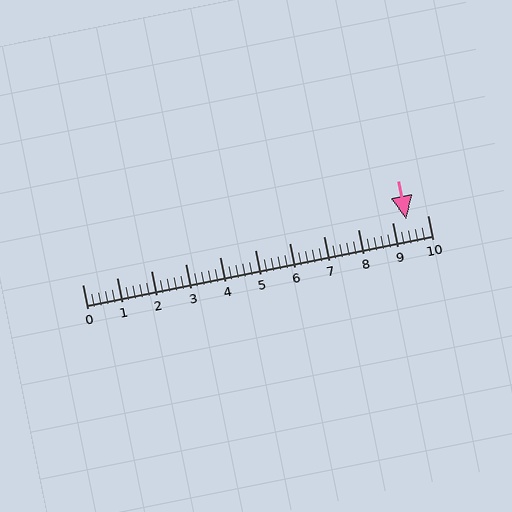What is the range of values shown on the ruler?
The ruler shows values from 0 to 10.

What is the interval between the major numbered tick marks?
The major tick marks are spaced 1 units apart.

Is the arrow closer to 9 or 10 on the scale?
The arrow is closer to 9.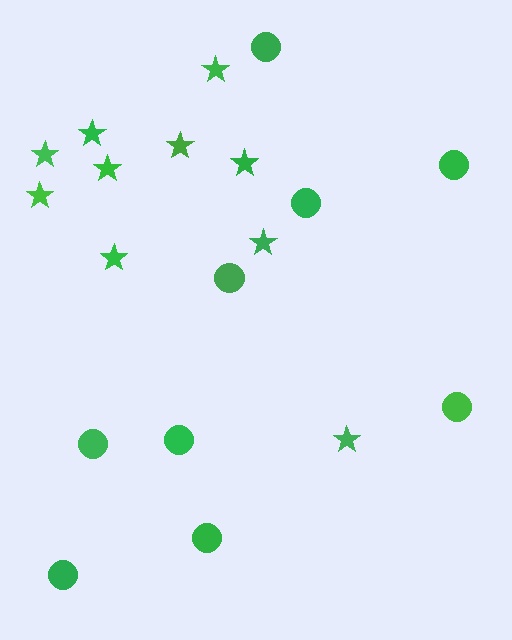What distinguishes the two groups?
There are 2 groups: one group of circles (9) and one group of stars (10).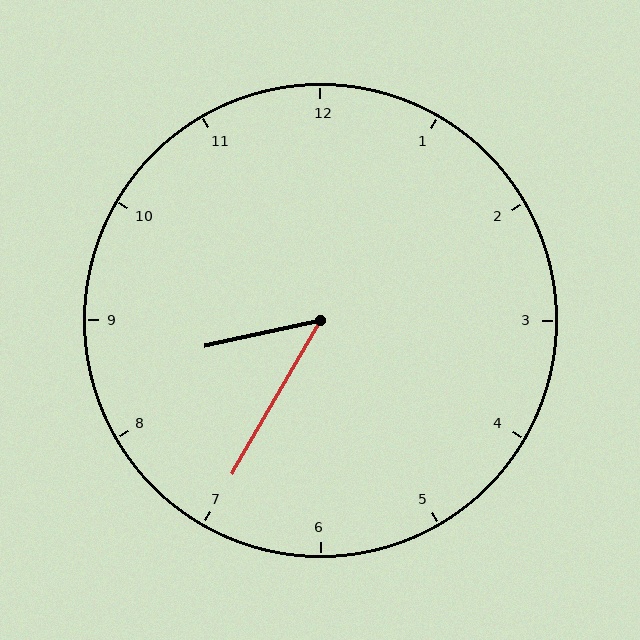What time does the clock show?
8:35.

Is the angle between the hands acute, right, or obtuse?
It is acute.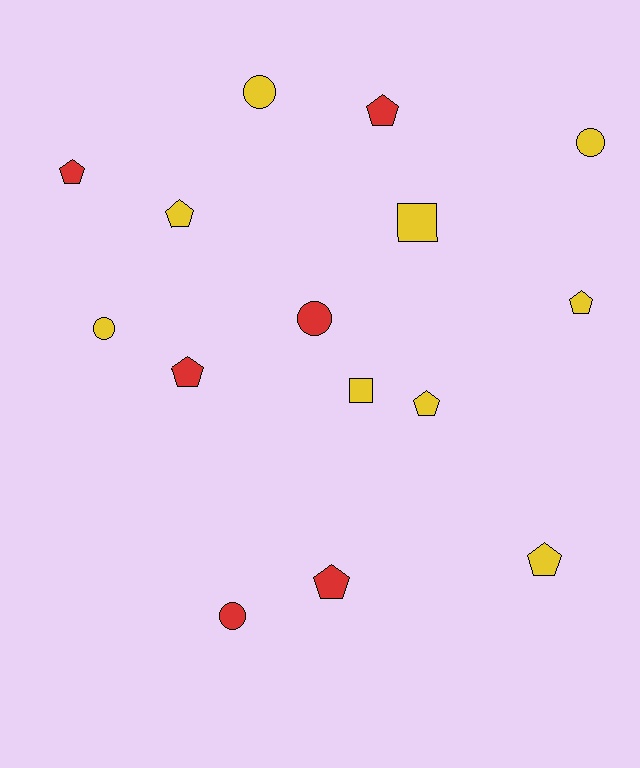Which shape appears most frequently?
Pentagon, with 8 objects.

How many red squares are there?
There are no red squares.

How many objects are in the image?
There are 15 objects.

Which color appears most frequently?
Yellow, with 9 objects.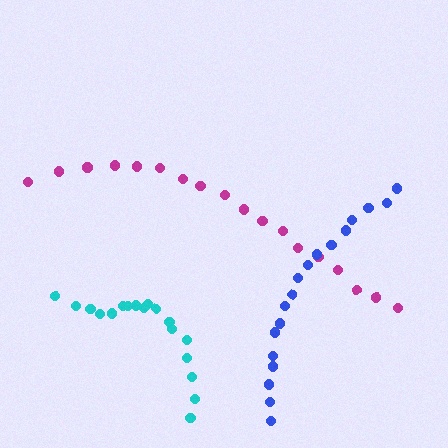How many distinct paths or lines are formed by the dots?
There are 3 distinct paths.